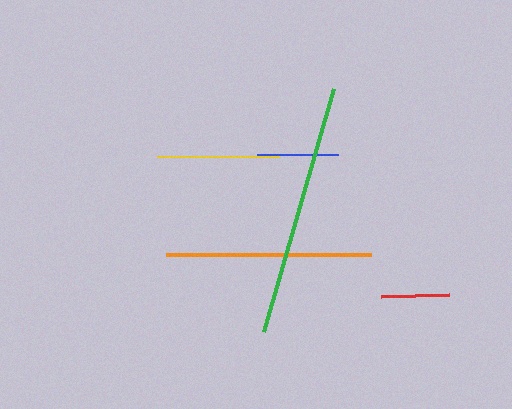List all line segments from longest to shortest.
From longest to shortest: green, orange, yellow, blue, red.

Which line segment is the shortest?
The red line is the shortest at approximately 68 pixels.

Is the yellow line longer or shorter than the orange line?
The orange line is longer than the yellow line.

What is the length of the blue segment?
The blue segment is approximately 81 pixels long.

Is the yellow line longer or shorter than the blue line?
The yellow line is longer than the blue line.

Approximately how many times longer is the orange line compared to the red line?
The orange line is approximately 3.0 times the length of the red line.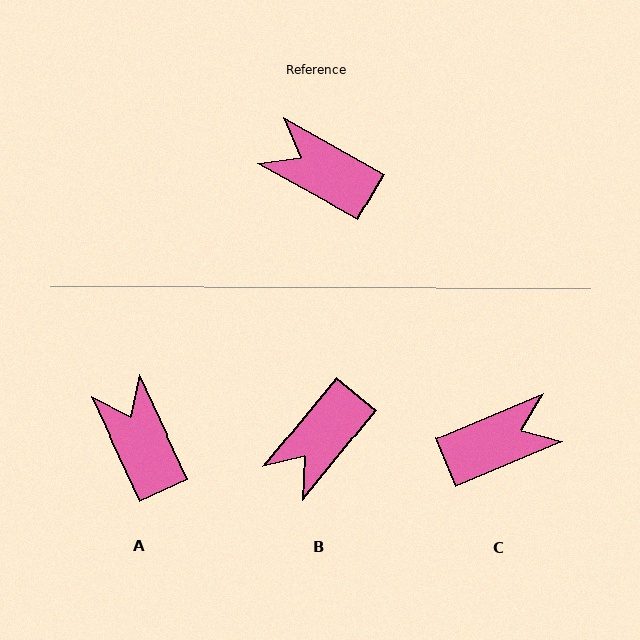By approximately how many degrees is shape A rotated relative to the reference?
Approximately 35 degrees clockwise.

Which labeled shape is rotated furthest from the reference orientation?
C, about 128 degrees away.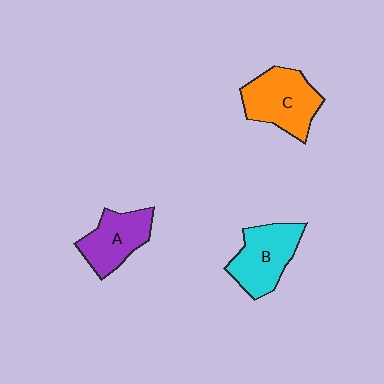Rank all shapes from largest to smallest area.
From largest to smallest: C (orange), B (cyan), A (purple).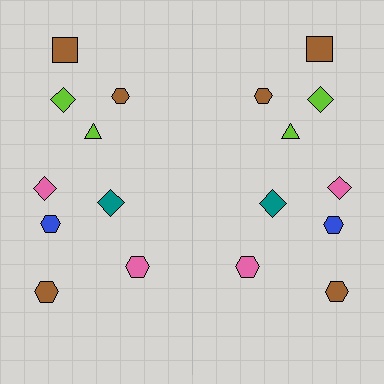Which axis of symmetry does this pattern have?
The pattern has a vertical axis of symmetry running through the center of the image.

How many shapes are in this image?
There are 18 shapes in this image.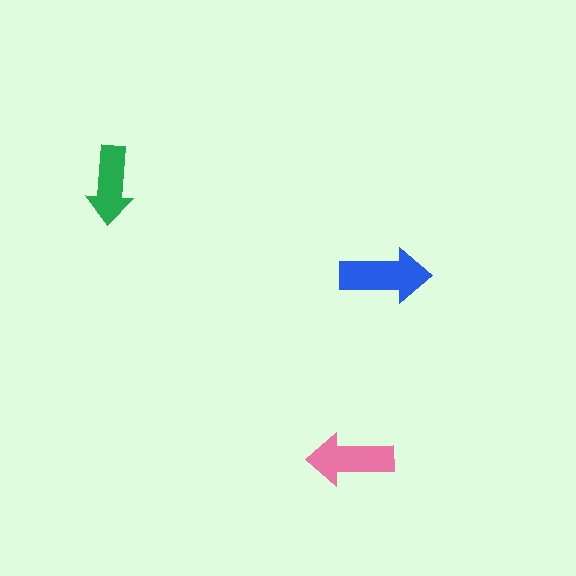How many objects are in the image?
There are 3 objects in the image.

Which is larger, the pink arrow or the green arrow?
The pink one.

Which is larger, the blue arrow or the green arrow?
The blue one.